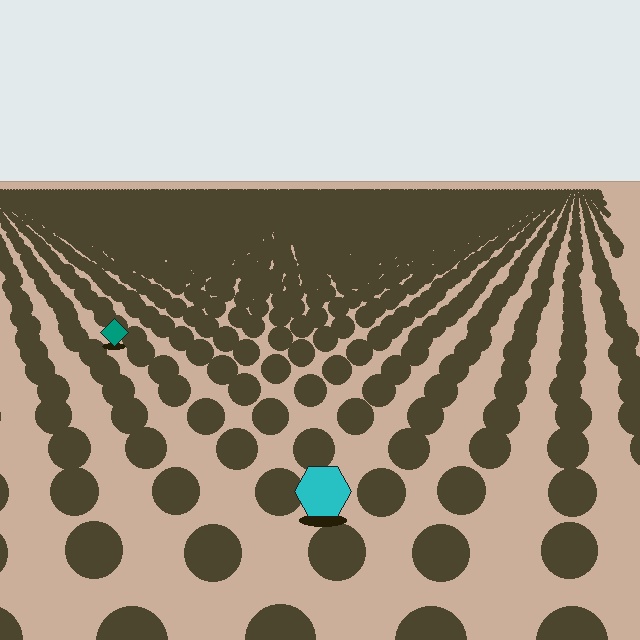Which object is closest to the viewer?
The cyan hexagon is closest. The texture marks near it are larger and more spread out.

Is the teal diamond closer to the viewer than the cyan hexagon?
No. The cyan hexagon is closer — you can tell from the texture gradient: the ground texture is coarser near it.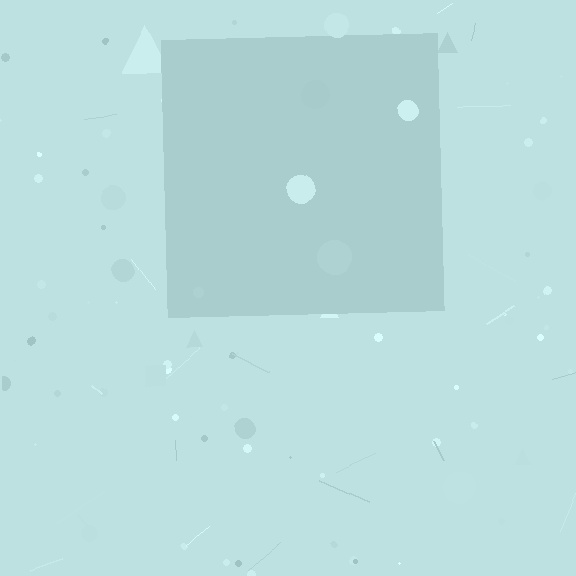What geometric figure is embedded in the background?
A square is embedded in the background.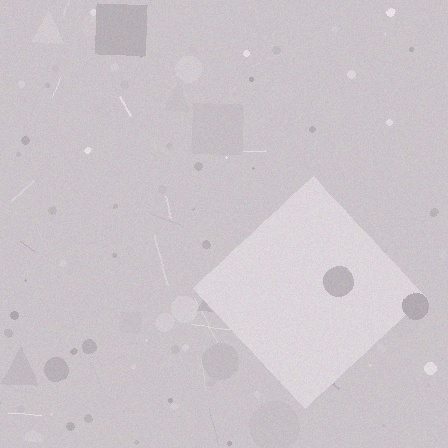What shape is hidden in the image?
A diamond is hidden in the image.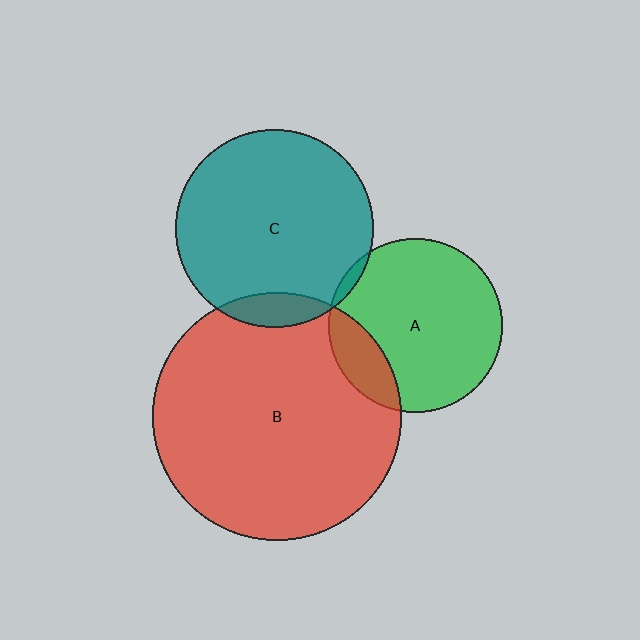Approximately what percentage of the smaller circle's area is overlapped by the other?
Approximately 10%.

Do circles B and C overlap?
Yes.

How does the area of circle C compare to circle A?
Approximately 1.3 times.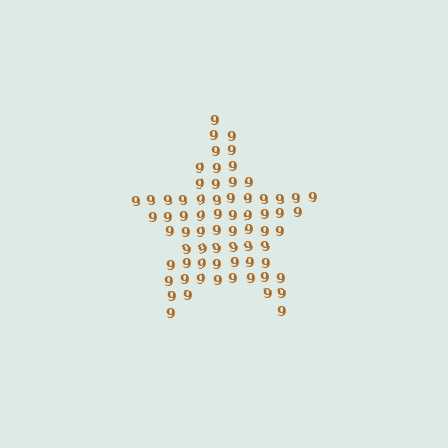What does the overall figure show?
The overall figure shows a star.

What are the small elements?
The small elements are digit 9's.